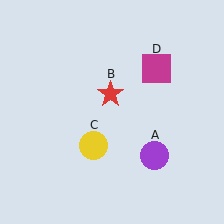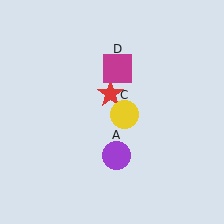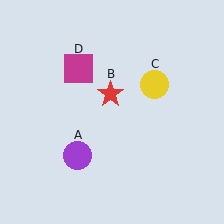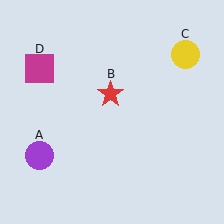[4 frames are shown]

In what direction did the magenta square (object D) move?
The magenta square (object D) moved left.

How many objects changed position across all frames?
3 objects changed position: purple circle (object A), yellow circle (object C), magenta square (object D).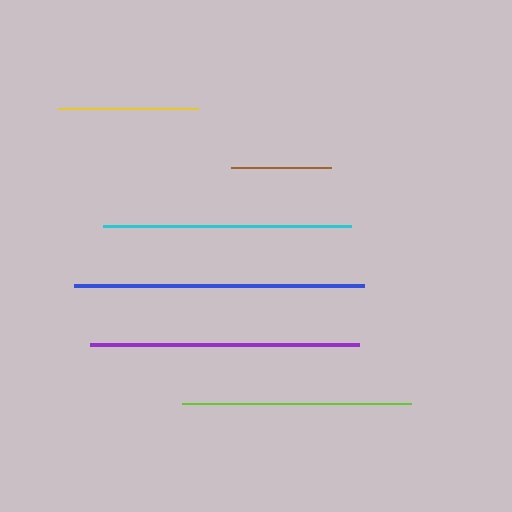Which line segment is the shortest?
The brown line is the shortest at approximately 99 pixels.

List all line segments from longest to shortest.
From longest to shortest: blue, purple, cyan, lime, yellow, brown.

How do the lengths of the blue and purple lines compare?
The blue and purple lines are approximately the same length.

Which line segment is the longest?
The blue line is the longest at approximately 291 pixels.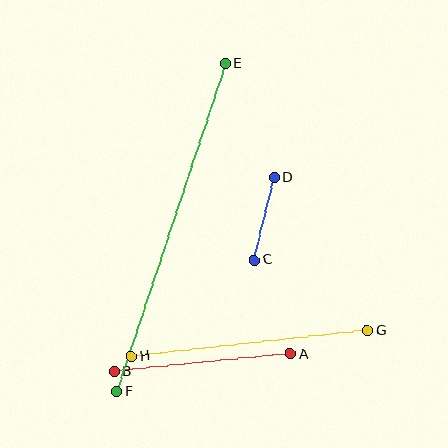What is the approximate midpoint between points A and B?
The midpoint is at approximately (202, 363) pixels.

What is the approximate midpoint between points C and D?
The midpoint is at approximately (264, 219) pixels.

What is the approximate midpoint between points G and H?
The midpoint is at approximately (249, 343) pixels.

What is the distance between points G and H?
The distance is approximately 238 pixels.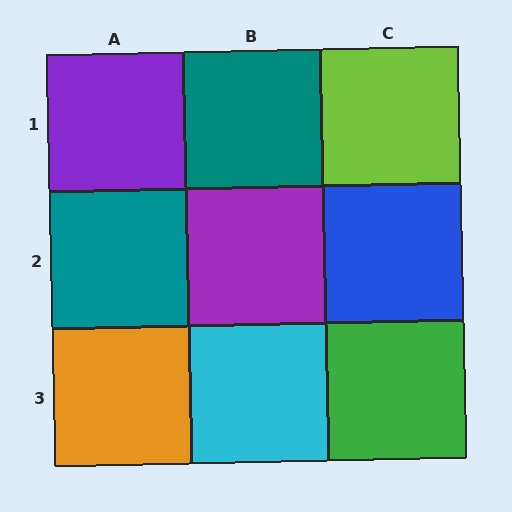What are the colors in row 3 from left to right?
Orange, cyan, green.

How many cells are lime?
1 cell is lime.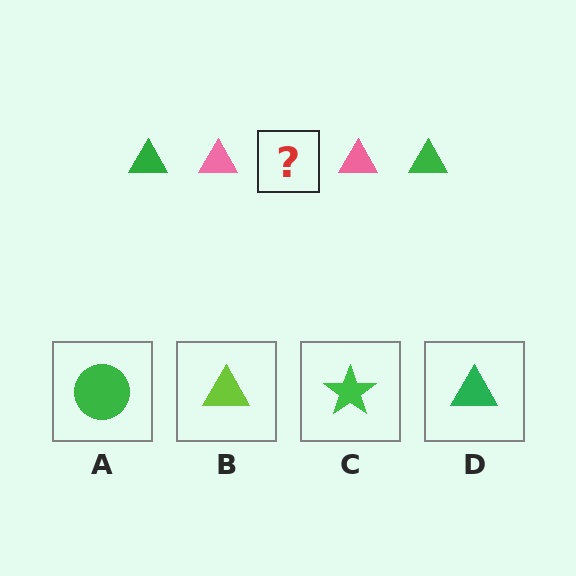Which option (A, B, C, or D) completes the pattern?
D.